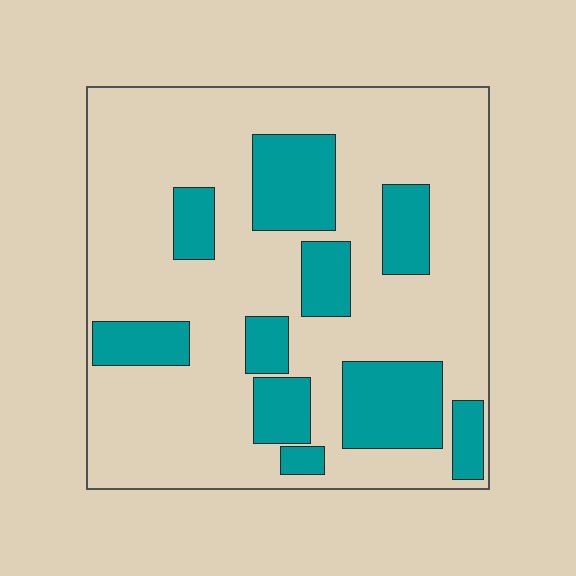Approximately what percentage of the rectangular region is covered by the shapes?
Approximately 25%.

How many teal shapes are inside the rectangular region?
10.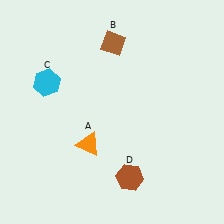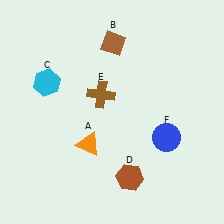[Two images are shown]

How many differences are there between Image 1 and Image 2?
There are 2 differences between the two images.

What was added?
A brown cross (E), a blue circle (F) were added in Image 2.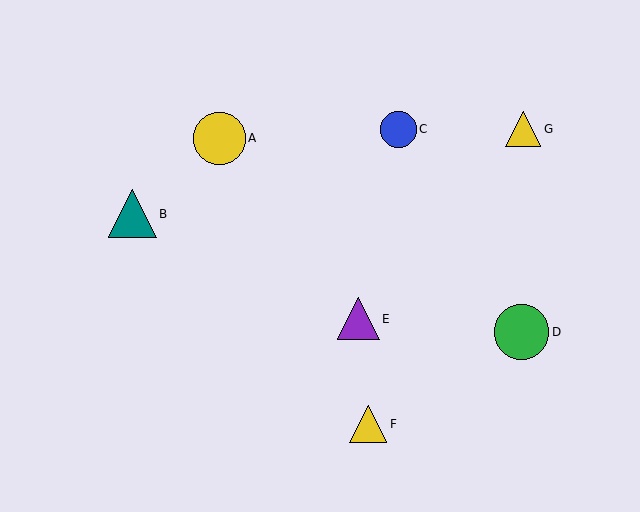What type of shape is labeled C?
Shape C is a blue circle.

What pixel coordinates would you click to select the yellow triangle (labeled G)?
Click at (523, 129) to select the yellow triangle G.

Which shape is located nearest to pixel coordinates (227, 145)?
The yellow circle (labeled A) at (219, 139) is nearest to that location.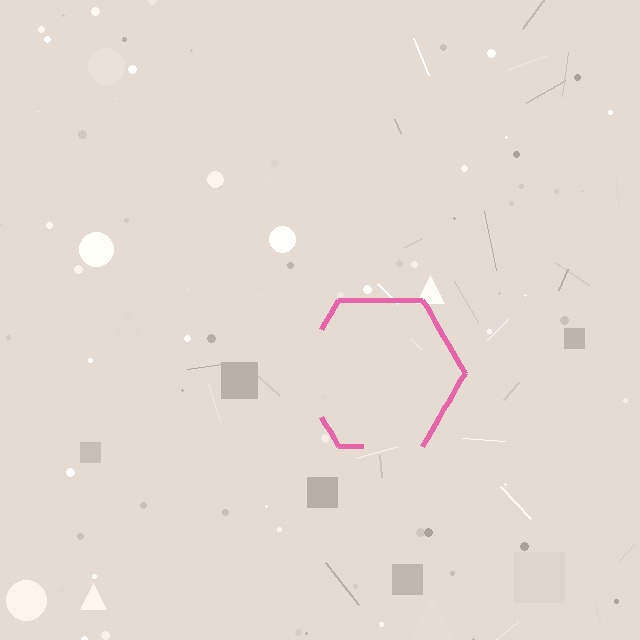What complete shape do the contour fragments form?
The contour fragments form a hexagon.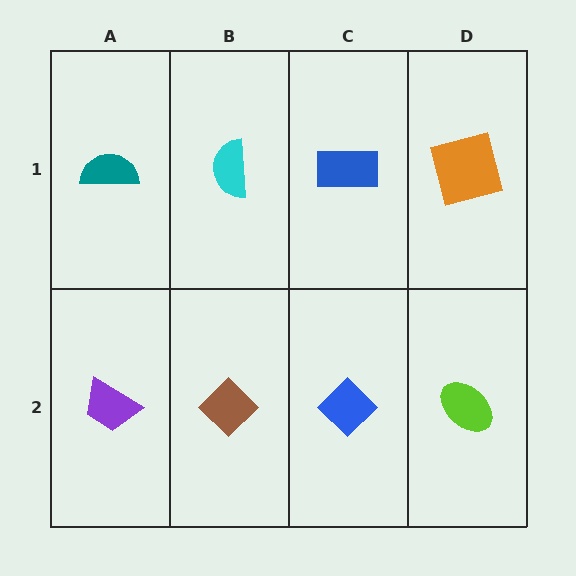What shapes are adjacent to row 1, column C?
A blue diamond (row 2, column C), a cyan semicircle (row 1, column B), an orange square (row 1, column D).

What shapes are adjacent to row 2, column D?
An orange square (row 1, column D), a blue diamond (row 2, column C).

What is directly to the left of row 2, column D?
A blue diamond.